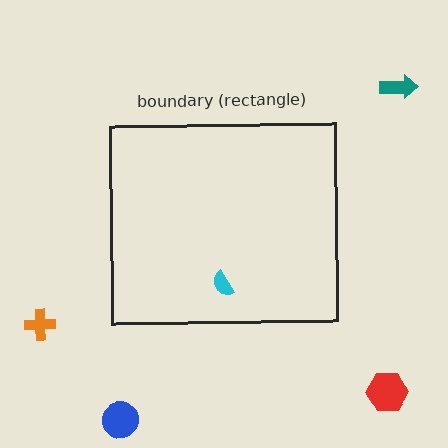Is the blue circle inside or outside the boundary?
Outside.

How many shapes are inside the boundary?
1 inside, 4 outside.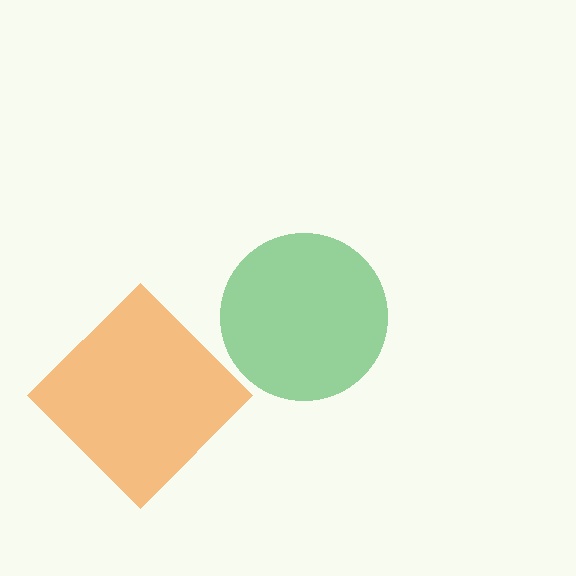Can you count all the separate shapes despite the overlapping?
Yes, there are 2 separate shapes.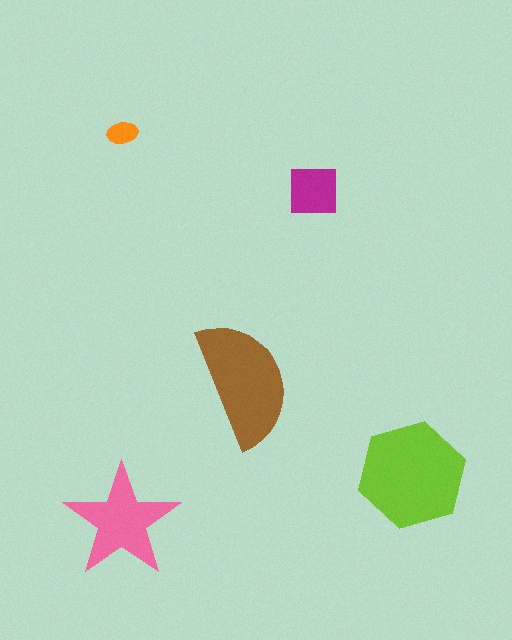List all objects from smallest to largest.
The orange ellipse, the magenta square, the pink star, the brown semicircle, the lime hexagon.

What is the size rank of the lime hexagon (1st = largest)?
1st.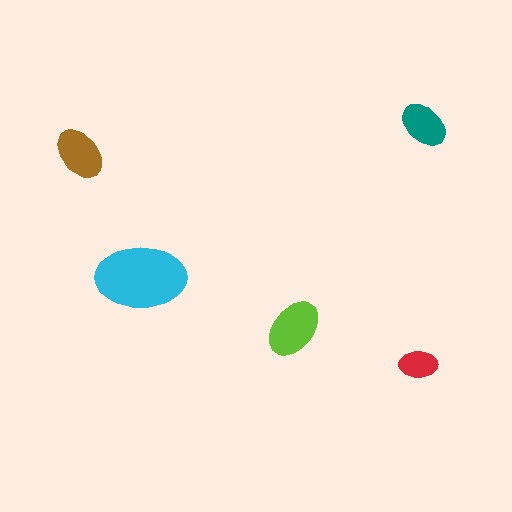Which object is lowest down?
The red ellipse is bottommost.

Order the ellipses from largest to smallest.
the cyan one, the lime one, the brown one, the teal one, the red one.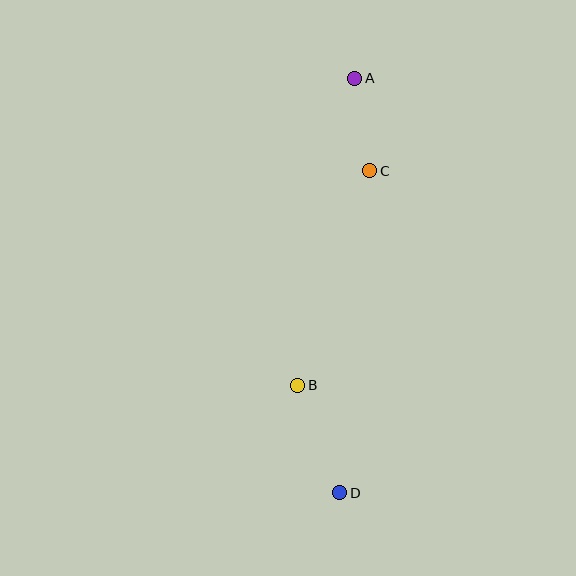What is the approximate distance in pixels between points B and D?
The distance between B and D is approximately 116 pixels.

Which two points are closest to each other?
Points A and C are closest to each other.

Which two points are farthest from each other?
Points A and D are farthest from each other.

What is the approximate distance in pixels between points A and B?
The distance between A and B is approximately 312 pixels.